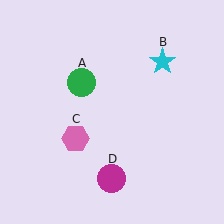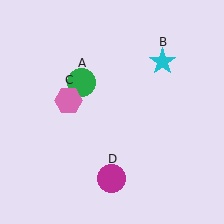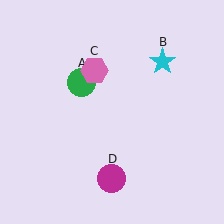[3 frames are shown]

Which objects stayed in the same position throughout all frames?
Green circle (object A) and cyan star (object B) and magenta circle (object D) remained stationary.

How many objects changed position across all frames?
1 object changed position: pink hexagon (object C).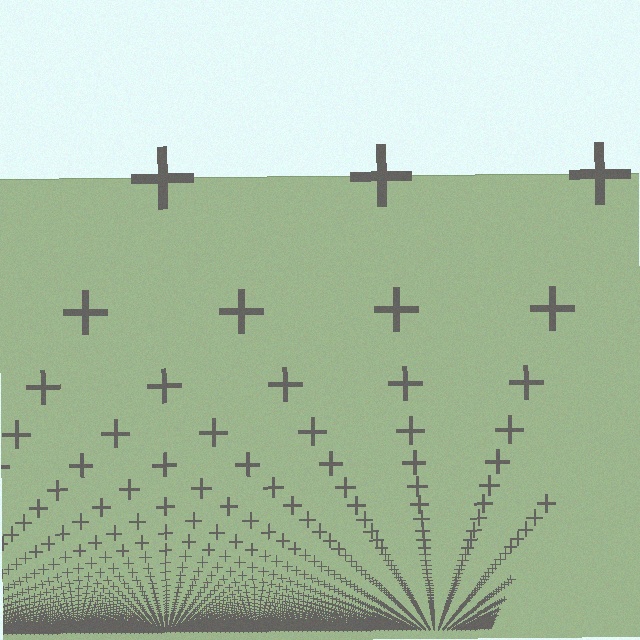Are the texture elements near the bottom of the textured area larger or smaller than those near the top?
Smaller. The gradient is inverted — elements near the bottom are smaller and denser.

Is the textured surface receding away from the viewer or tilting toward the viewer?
The surface appears to tilt toward the viewer. Texture elements get larger and sparser toward the top.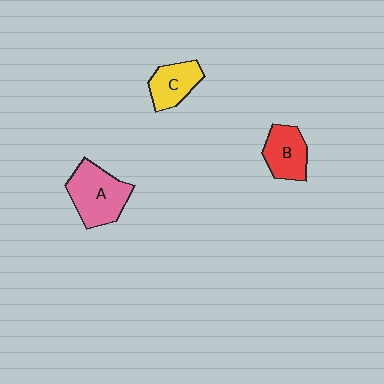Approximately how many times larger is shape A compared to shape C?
Approximately 1.5 times.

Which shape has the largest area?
Shape A (pink).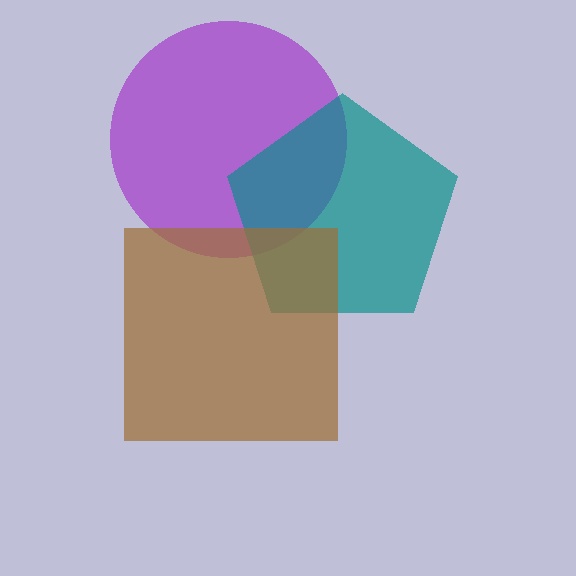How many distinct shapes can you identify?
There are 3 distinct shapes: a purple circle, a teal pentagon, a brown square.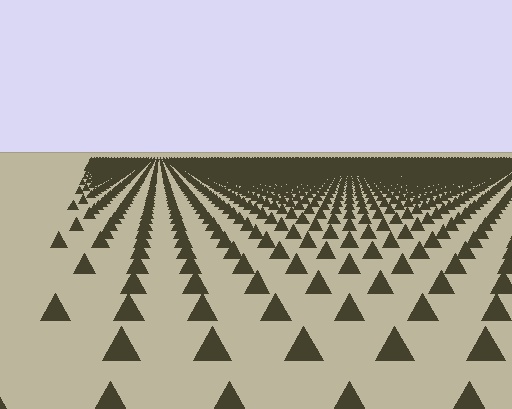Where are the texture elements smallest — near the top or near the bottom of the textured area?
Near the top.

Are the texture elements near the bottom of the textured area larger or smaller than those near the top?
Larger. Near the bottom, elements are closer to the viewer and appear at a bigger on-screen size.